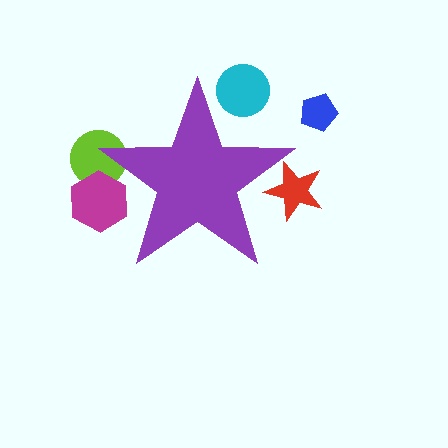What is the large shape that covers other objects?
A purple star.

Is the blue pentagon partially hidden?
No, the blue pentagon is fully visible.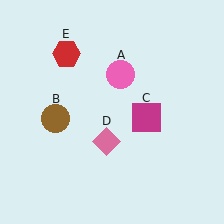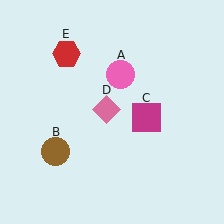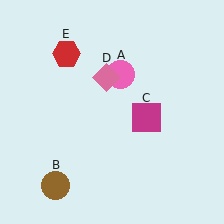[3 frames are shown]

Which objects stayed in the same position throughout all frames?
Pink circle (object A) and magenta square (object C) and red hexagon (object E) remained stationary.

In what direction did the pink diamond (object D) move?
The pink diamond (object D) moved up.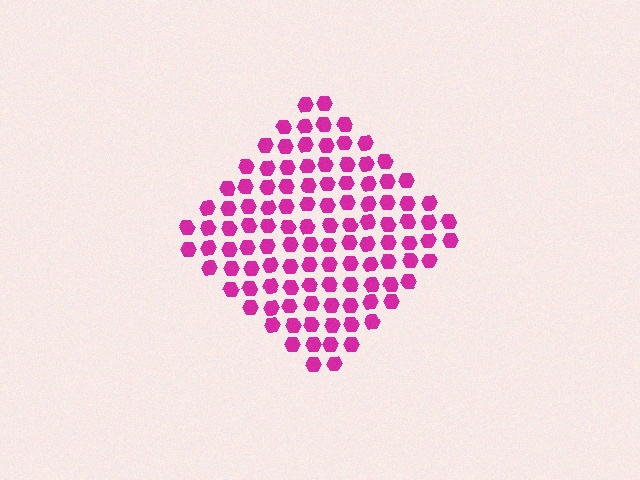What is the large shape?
The large shape is a diamond.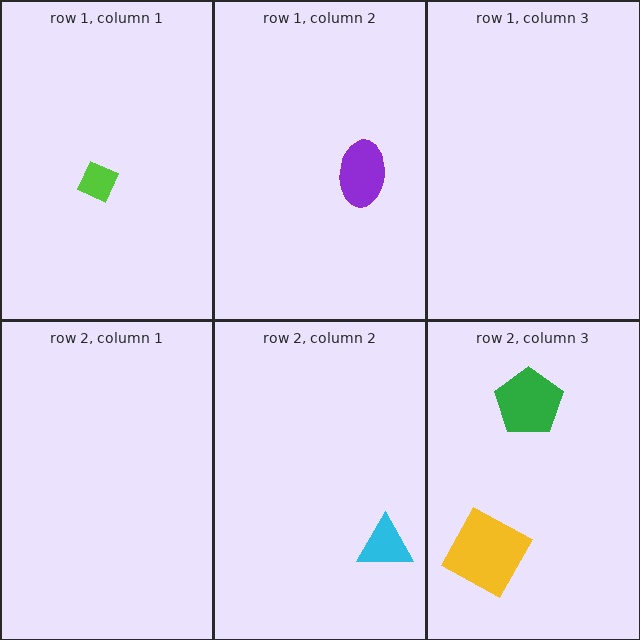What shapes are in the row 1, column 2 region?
The purple ellipse.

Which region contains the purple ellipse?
The row 1, column 2 region.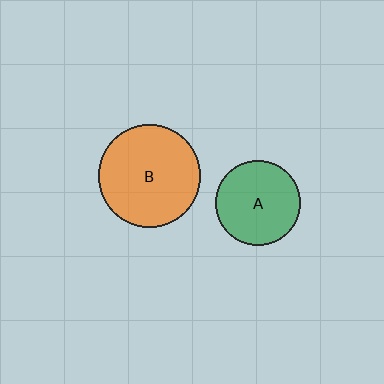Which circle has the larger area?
Circle B (orange).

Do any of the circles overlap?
No, none of the circles overlap.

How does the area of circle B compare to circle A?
Approximately 1.5 times.